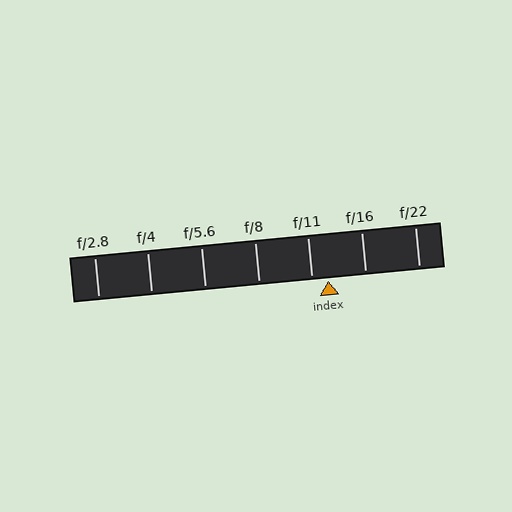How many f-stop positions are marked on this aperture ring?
There are 7 f-stop positions marked.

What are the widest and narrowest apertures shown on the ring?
The widest aperture shown is f/2.8 and the narrowest is f/22.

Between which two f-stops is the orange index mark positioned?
The index mark is between f/11 and f/16.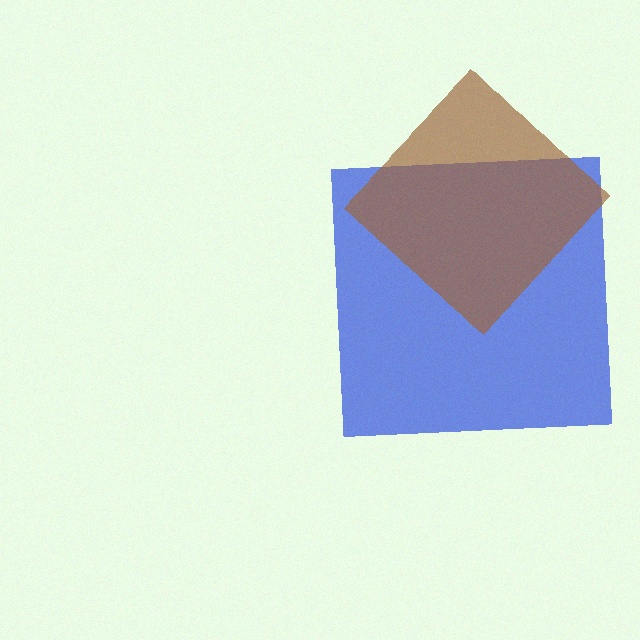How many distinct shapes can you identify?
There are 2 distinct shapes: a blue square, a brown diamond.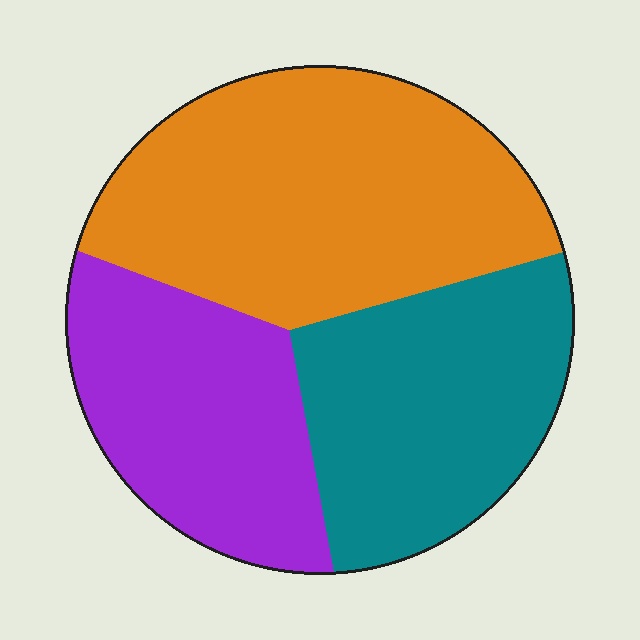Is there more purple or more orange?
Orange.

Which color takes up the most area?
Orange, at roughly 40%.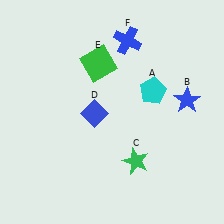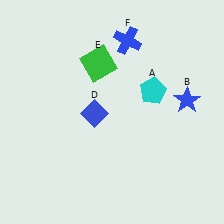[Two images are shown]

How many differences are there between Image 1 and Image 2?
There is 1 difference between the two images.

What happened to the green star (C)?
The green star (C) was removed in Image 2. It was in the bottom-right area of Image 1.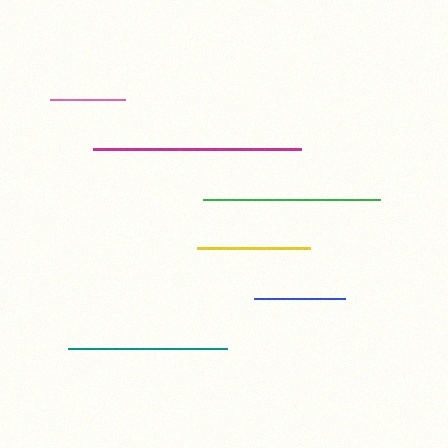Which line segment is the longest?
The magenta line is the longest at approximately 208 pixels.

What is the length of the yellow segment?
The yellow segment is approximately 113 pixels long.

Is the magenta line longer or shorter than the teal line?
The magenta line is longer than the teal line.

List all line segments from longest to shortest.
From longest to shortest: magenta, green, teal, yellow, blue, pink.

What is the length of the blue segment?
The blue segment is approximately 91 pixels long.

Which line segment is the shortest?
The pink line is the shortest at approximately 75 pixels.